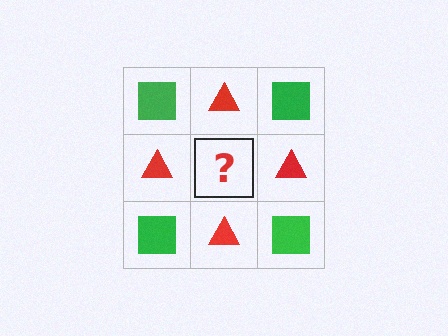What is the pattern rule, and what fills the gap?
The rule is that it alternates green square and red triangle in a checkerboard pattern. The gap should be filled with a green square.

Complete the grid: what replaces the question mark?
The question mark should be replaced with a green square.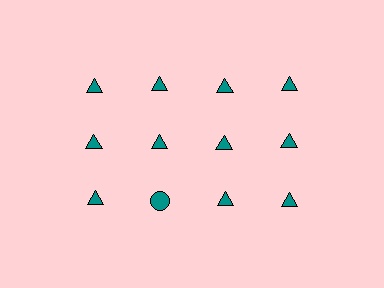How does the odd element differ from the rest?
It has a different shape: circle instead of triangle.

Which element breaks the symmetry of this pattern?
The teal circle in the third row, second from left column breaks the symmetry. All other shapes are teal triangles.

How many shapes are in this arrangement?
There are 12 shapes arranged in a grid pattern.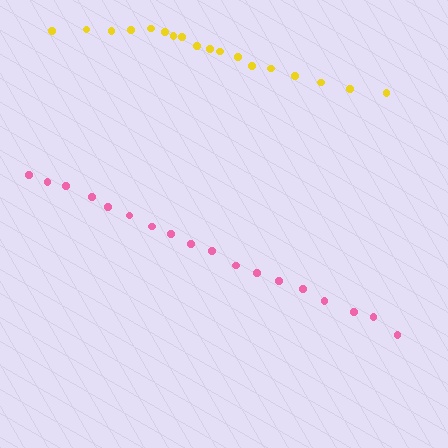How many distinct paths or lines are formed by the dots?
There are 2 distinct paths.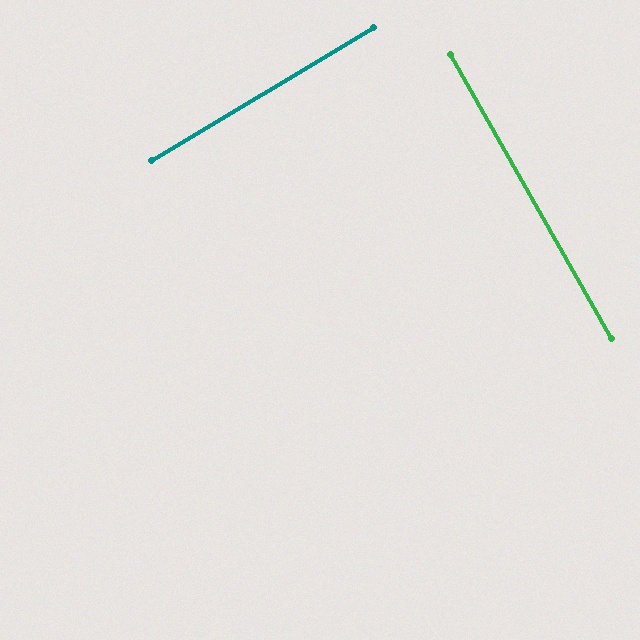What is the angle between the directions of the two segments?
Approximately 89 degrees.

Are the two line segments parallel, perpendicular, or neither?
Perpendicular — they meet at approximately 89°.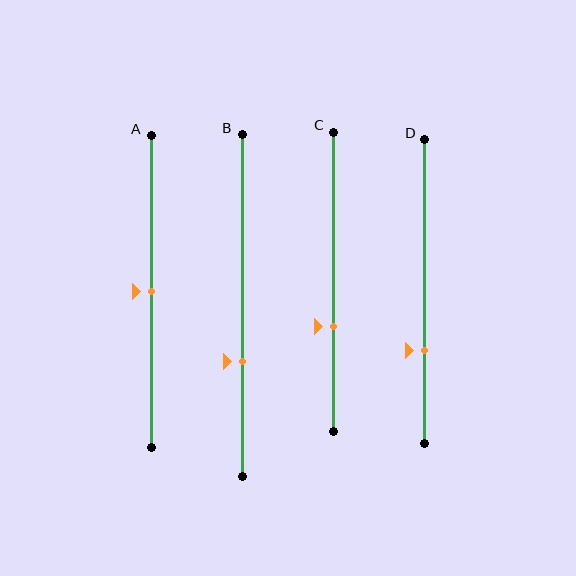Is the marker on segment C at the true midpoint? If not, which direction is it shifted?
No, the marker on segment C is shifted downward by about 15% of the segment length.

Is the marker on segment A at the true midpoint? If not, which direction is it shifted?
Yes, the marker on segment A is at the true midpoint.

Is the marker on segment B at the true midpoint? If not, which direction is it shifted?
No, the marker on segment B is shifted downward by about 16% of the segment length.